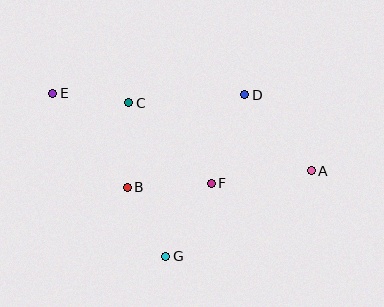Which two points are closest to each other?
Points C and E are closest to each other.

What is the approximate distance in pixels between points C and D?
The distance between C and D is approximately 116 pixels.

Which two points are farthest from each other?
Points A and E are farthest from each other.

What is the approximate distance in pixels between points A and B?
The distance between A and B is approximately 185 pixels.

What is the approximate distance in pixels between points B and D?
The distance between B and D is approximately 150 pixels.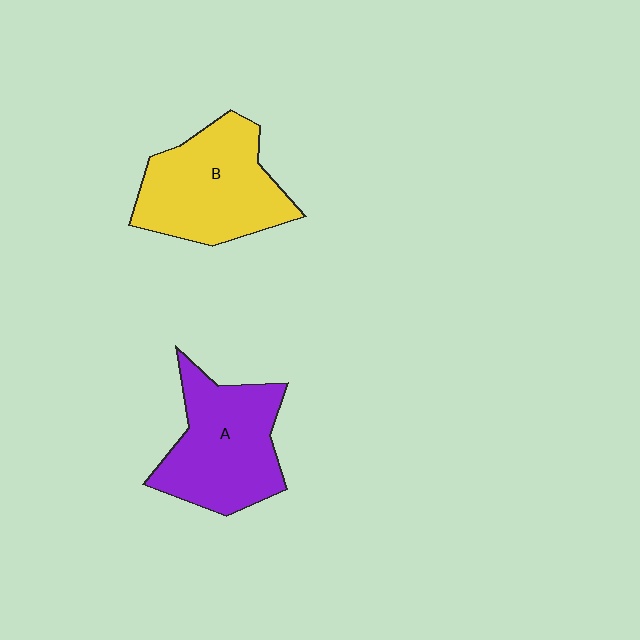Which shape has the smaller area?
Shape A (purple).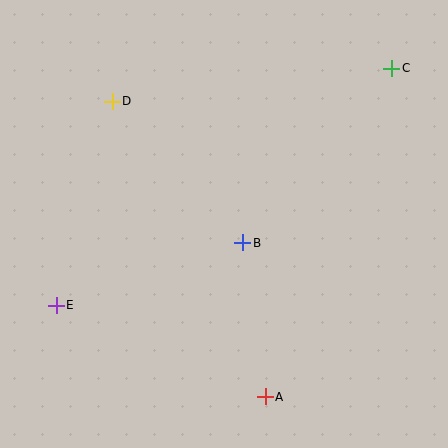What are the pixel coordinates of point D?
Point D is at (112, 101).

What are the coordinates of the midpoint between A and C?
The midpoint between A and C is at (328, 232).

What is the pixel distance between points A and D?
The distance between A and D is 333 pixels.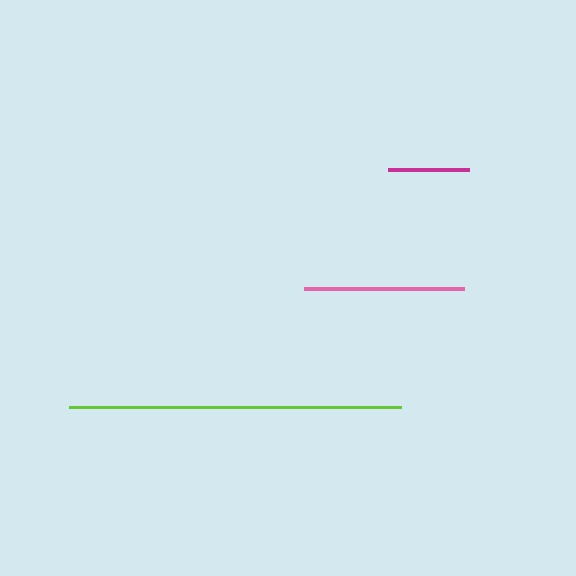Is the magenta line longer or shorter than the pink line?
The pink line is longer than the magenta line.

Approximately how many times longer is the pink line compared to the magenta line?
The pink line is approximately 2.0 times the length of the magenta line.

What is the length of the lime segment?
The lime segment is approximately 332 pixels long.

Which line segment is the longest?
The lime line is the longest at approximately 332 pixels.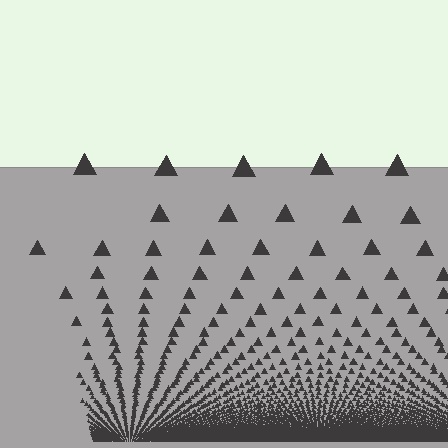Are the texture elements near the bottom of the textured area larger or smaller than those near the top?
Smaller. The gradient is inverted — elements near the bottom are smaller and denser.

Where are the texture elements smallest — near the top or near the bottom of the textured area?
Near the bottom.